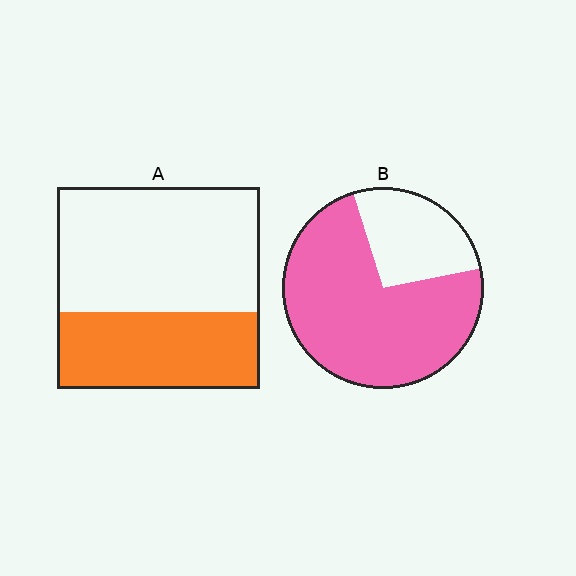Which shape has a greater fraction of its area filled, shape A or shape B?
Shape B.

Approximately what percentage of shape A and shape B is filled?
A is approximately 40% and B is approximately 75%.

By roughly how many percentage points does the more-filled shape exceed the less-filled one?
By roughly 35 percentage points (B over A).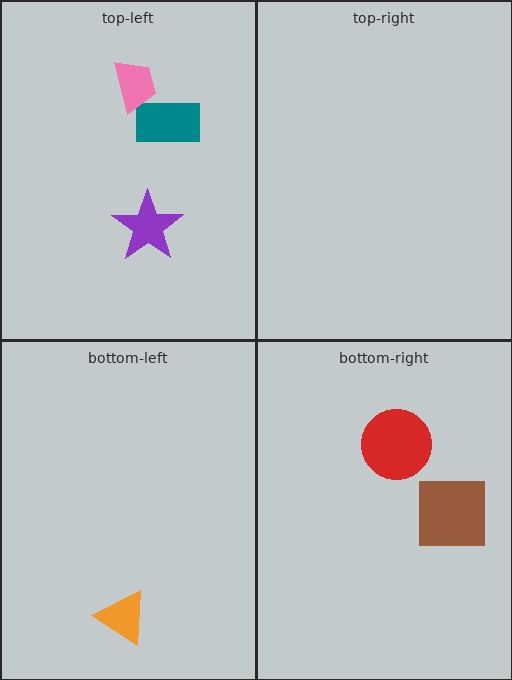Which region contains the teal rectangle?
The top-left region.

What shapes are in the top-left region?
The teal rectangle, the pink trapezoid, the purple star.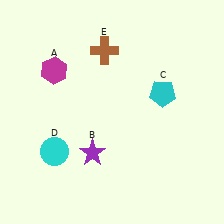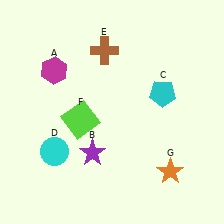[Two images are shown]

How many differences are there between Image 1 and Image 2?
There are 2 differences between the two images.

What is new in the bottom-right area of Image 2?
An orange star (G) was added in the bottom-right area of Image 2.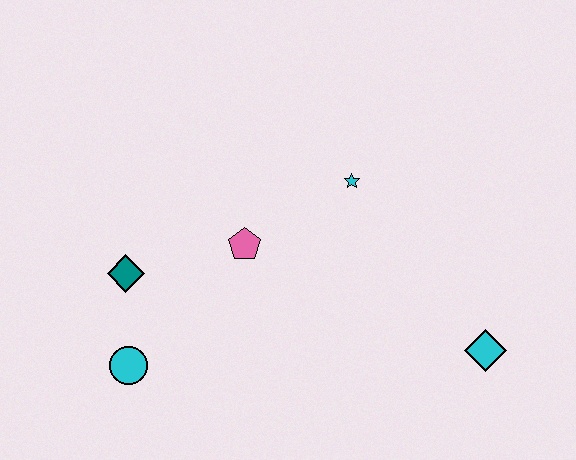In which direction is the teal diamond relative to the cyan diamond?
The teal diamond is to the left of the cyan diamond.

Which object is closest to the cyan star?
The pink pentagon is closest to the cyan star.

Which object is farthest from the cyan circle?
The cyan diamond is farthest from the cyan circle.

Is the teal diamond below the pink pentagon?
Yes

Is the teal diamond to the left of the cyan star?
Yes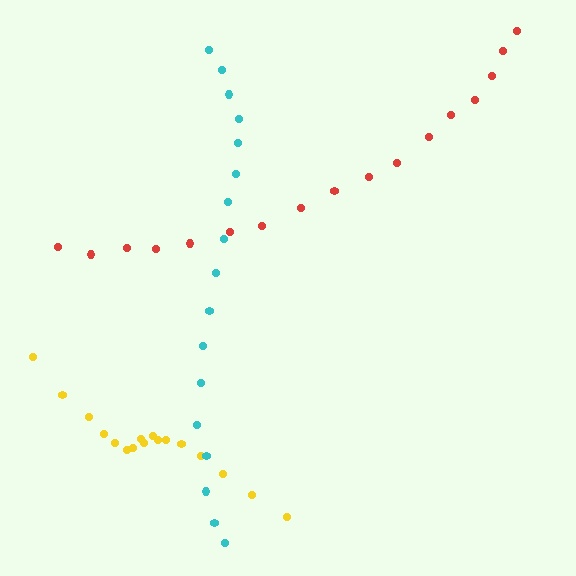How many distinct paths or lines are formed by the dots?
There are 3 distinct paths.